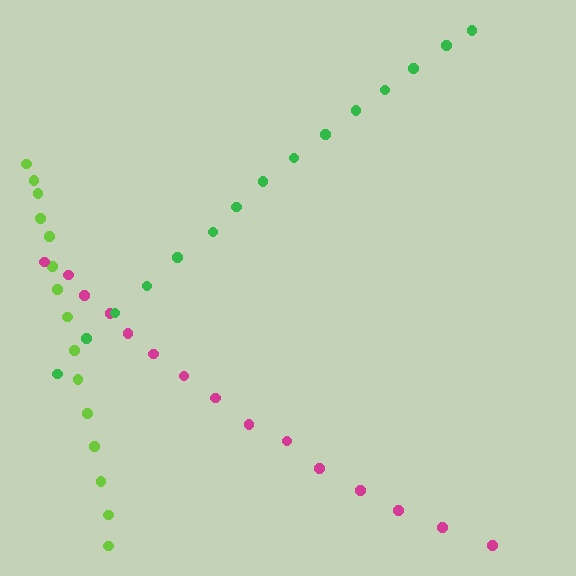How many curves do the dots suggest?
There are 3 distinct paths.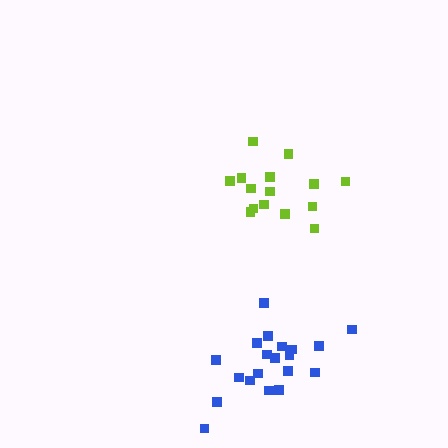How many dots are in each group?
Group 1: 15 dots, Group 2: 20 dots (35 total).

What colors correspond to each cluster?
The clusters are colored: lime, blue.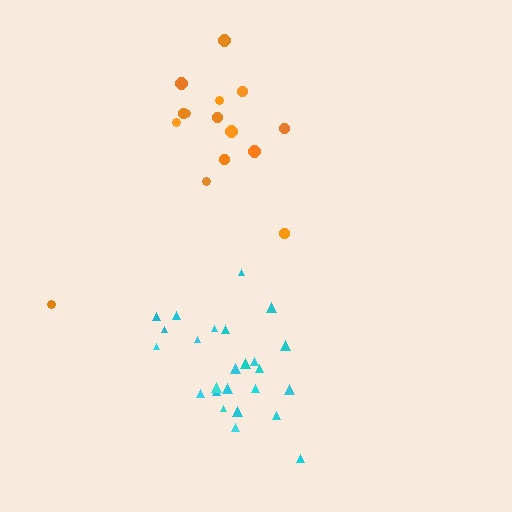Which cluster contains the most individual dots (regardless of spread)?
Cyan (25).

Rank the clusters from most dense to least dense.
cyan, orange.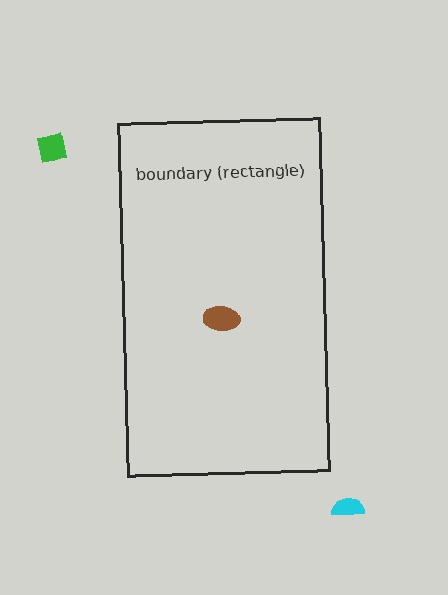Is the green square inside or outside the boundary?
Outside.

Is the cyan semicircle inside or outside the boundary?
Outside.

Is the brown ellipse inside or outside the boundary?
Inside.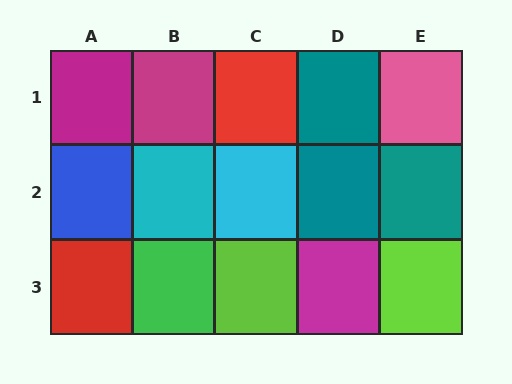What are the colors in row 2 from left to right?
Blue, cyan, cyan, teal, teal.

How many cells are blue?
1 cell is blue.